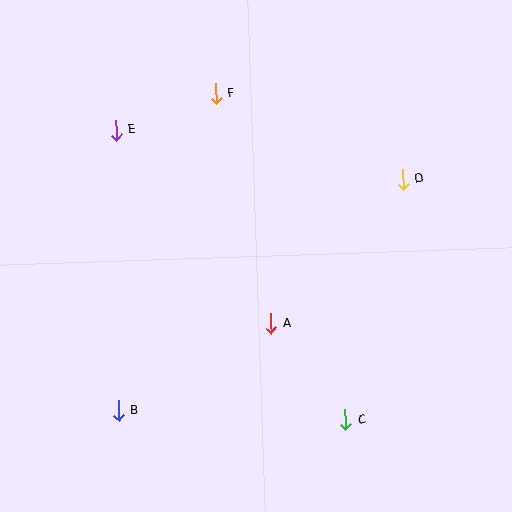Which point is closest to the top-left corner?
Point E is closest to the top-left corner.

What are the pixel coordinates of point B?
Point B is at (119, 411).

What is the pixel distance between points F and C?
The distance between F and C is 351 pixels.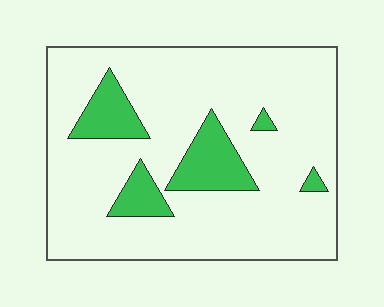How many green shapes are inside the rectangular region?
5.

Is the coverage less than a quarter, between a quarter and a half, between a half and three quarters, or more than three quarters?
Less than a quarter.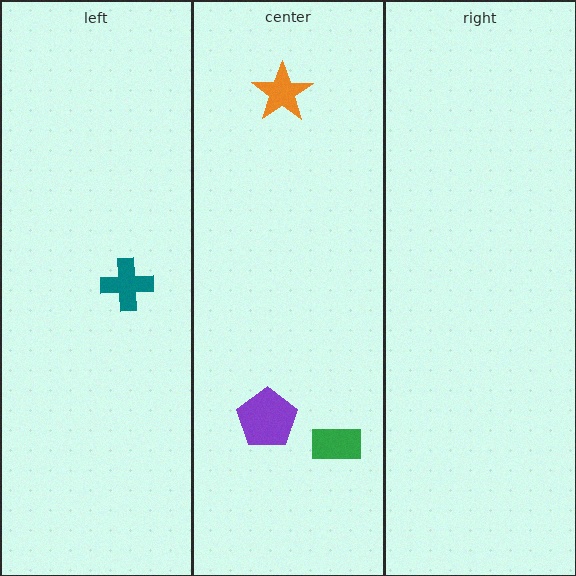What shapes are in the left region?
The teal cross.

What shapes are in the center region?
The green rectangle, the purple pentagon, the orange star.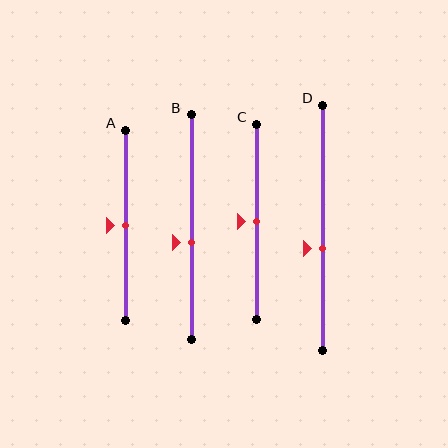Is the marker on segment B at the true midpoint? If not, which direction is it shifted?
No, the marker on segment B is shifted downward by about 7% of the segment length.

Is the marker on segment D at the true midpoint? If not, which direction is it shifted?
No, the marker on segment D is shifted downward by about 8% of the segment length.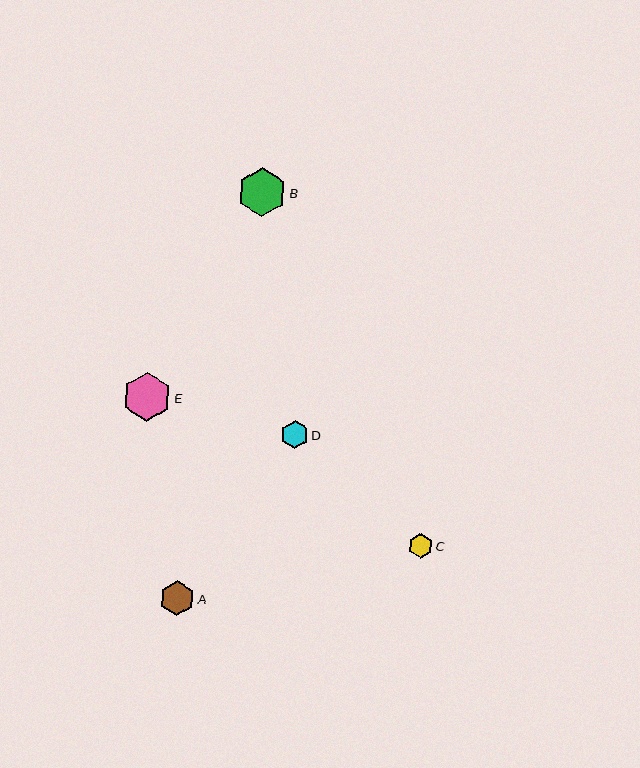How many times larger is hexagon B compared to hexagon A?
Hexagon B is approximately 1.4 times the size of hexagon A.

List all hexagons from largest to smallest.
From largest to smallest: B, E, A, D, C.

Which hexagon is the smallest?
Hexagon C is the smallest with a size of approximately 24 pixels.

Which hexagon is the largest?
Hexagon B is the largest with a size of approximately 49 pixels.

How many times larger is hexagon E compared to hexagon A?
Hexagon E is approximately 1.4 times the size of hexagon A.